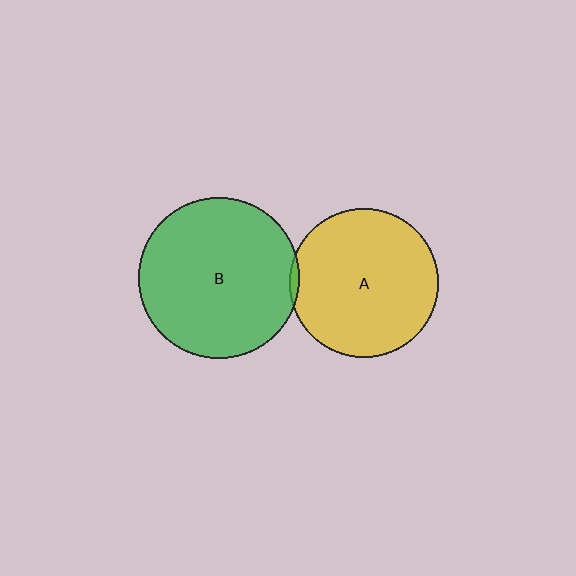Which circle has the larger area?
Circle B (green).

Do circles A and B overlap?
Yes.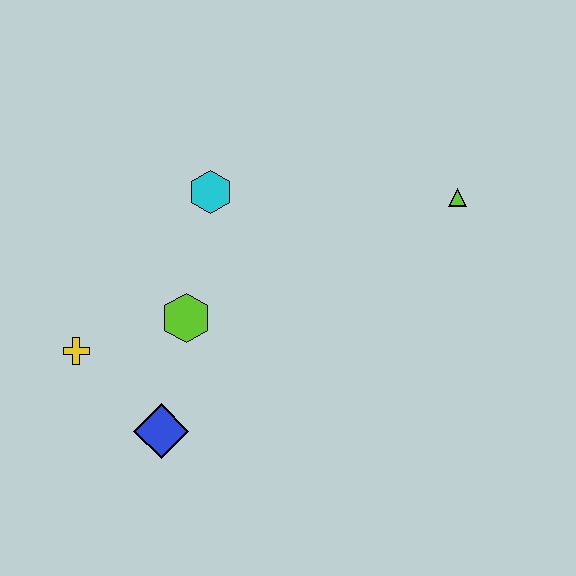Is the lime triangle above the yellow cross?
Yes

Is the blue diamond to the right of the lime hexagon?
No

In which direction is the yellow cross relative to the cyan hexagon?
The yellow cross is below the cyan hexagon.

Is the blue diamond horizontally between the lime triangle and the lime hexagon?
No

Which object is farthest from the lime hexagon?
The lime triangle is farthest from the lime hexagon.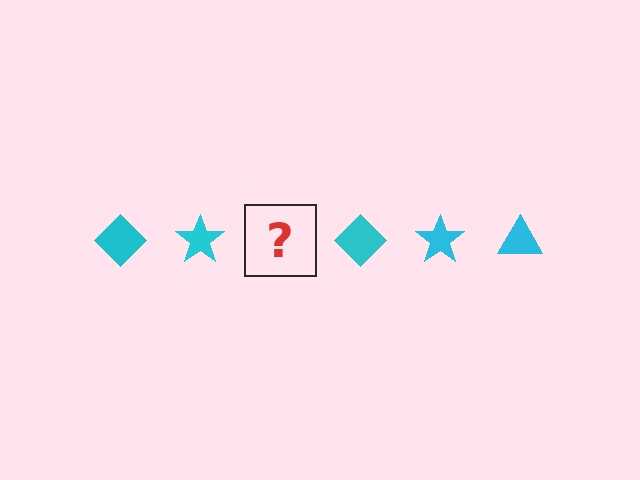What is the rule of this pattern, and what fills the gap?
The rule is that the pattern cycles through diamond, star, triangle shapes in cyan. The gap should be filled with a cyan triangle.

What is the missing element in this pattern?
The missing element is a cyan triangle.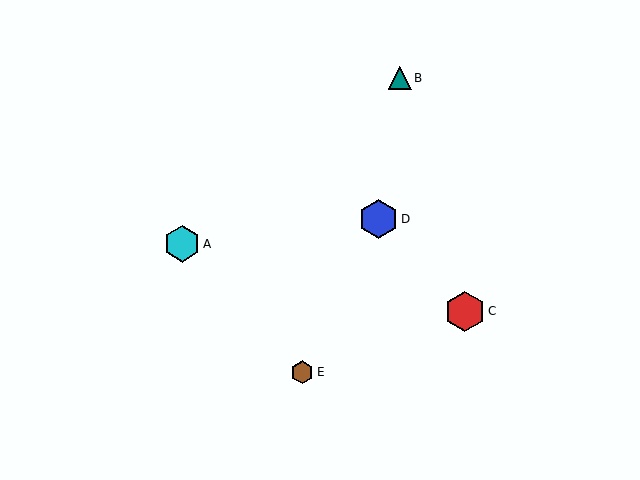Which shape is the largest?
The red hexagon (labeled C) is the largest.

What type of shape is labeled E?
Shape E is a brown hexagon.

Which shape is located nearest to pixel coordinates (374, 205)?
The blue hexagon (labeled D) at (378, 219) is nearest to that location.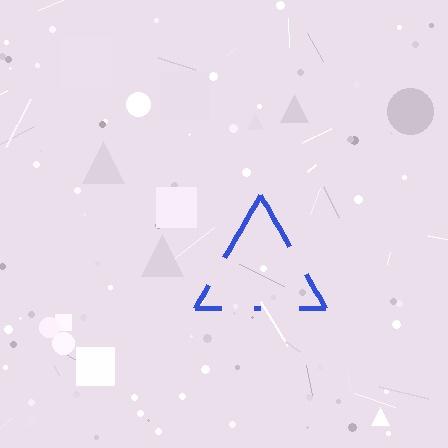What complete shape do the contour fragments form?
The contour fragments form a triangle.